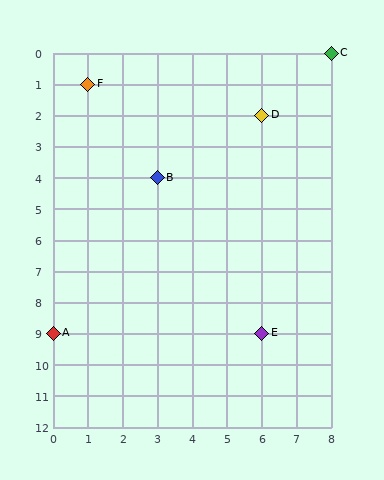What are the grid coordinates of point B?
Point B is at grid coordinates (3, 4).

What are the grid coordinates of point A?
Point A is at grid coordinates (0, 9).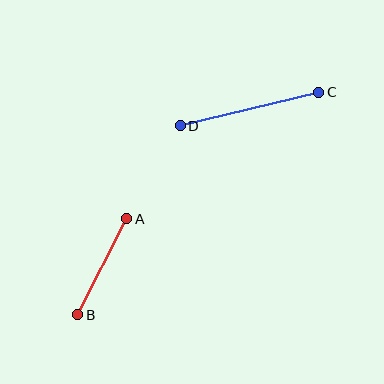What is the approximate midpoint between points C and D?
The midpoint is at approximately (249, 109) pixels.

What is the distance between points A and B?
The distance is approximately 108 pixels.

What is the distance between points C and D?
The distance is approximately 142 pixels.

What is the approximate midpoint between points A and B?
The midpoint is at approximately (102, 267) pixels.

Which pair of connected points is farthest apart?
Points C and D are farthest apart.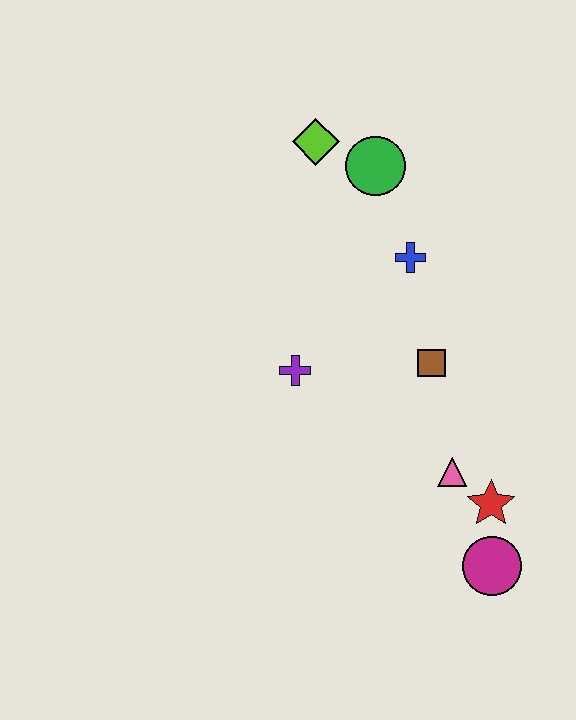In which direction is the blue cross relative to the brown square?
The blue cross is above the brown square.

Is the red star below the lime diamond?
Yes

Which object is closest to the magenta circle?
The red star is closest to the magenta circle.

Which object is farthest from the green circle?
The magenta circle is farthest from the green circle.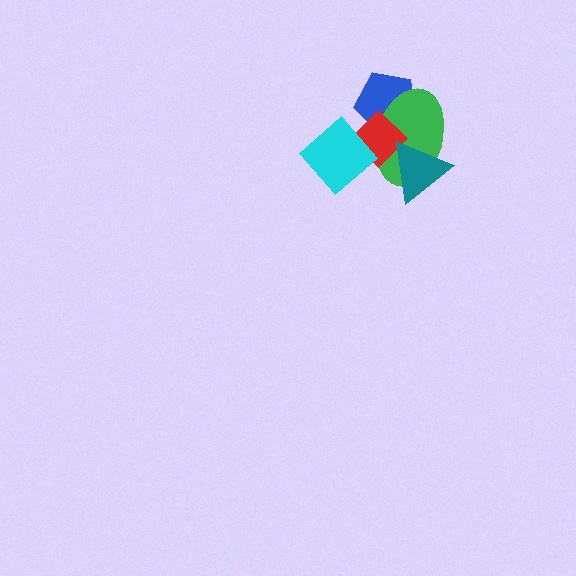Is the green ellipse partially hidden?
Yes, it is partially covered by another shape.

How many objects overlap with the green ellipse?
4 objects overlap with the green ellipse.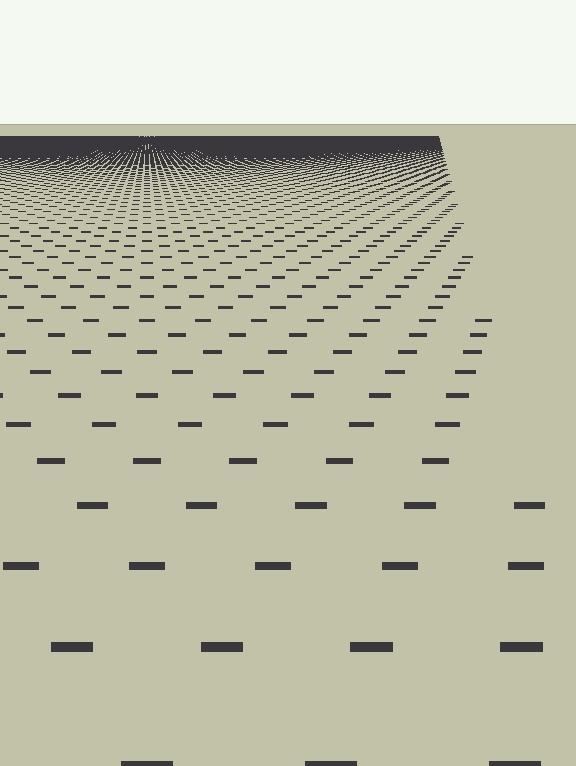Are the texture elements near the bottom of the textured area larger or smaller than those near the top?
Larger. Near the bottom, elements are closer to the viewer and appear at a bigger on-screen size.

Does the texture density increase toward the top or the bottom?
Density increases toward the top.